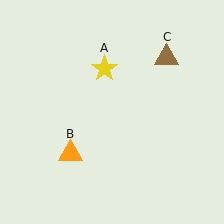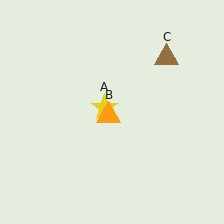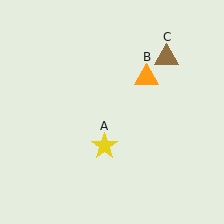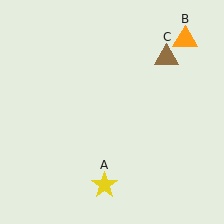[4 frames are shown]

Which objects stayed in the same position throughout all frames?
Brown triangle (object C) remained stationary.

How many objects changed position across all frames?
2 objects changed position: yellow star (object A), orange triangle (object B).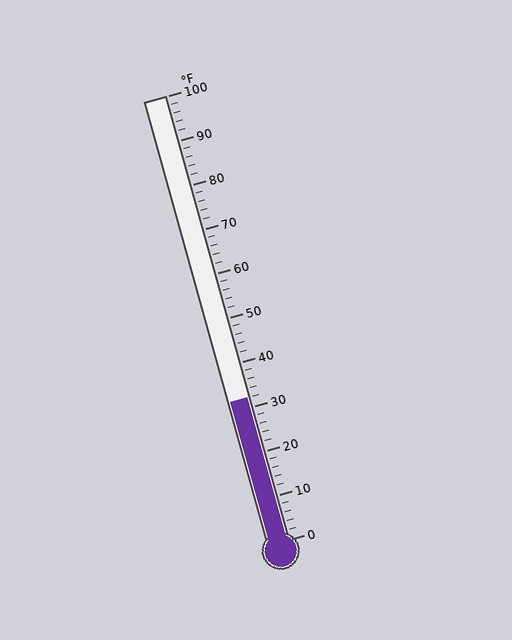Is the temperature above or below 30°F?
The temperature is above 30°F.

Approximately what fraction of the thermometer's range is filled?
The thermometer is filled to approximately 30% of its range.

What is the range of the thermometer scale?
The thermometer scale ranges from 0°F to 100°F.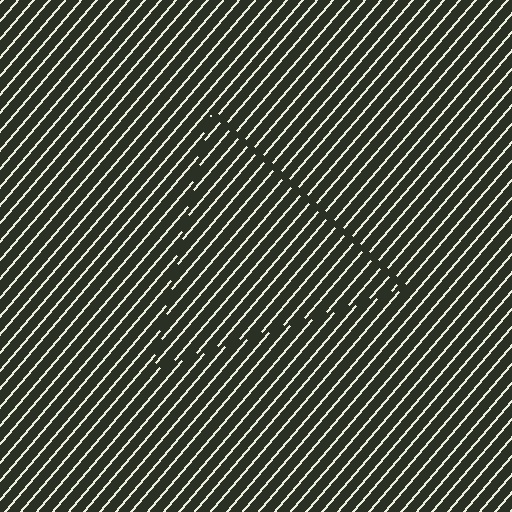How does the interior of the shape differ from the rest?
The interior of the shape contains the same grating, shifted by half a period — the contour is defined by the phase discontinuity where line-ends from the inner and outer gratings abut.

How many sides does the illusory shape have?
3 sides — the line-ends trace a triangle.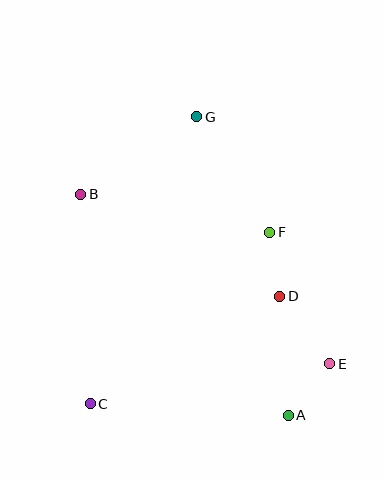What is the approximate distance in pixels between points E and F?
The distance between E and F is approximately 144 pixels.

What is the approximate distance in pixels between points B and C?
The distance between B and C is approximately 210 pixels.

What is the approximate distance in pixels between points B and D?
The distance between B and D is approximately 224 pixels.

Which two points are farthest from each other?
Points A and G are farthest from each other.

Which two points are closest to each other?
Points D and F are closest to each other.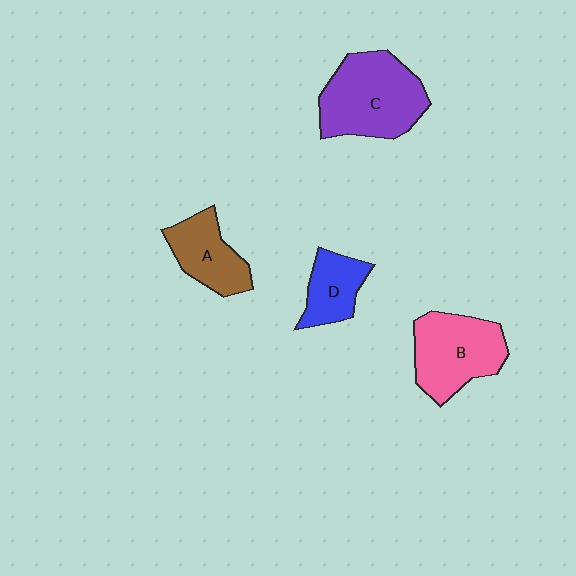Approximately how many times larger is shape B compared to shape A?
Approximately 1.4 times.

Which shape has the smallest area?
Shape D (blue).